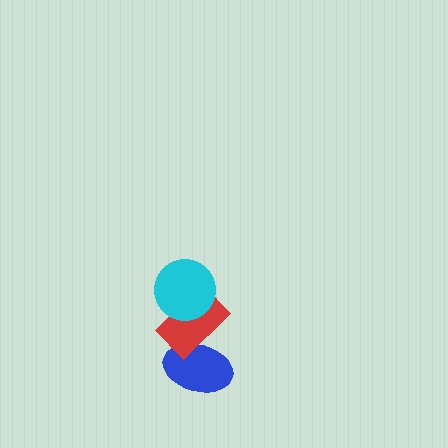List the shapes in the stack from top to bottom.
From top to bottom: the cyan circle, the red rectangle, the blue ellipse.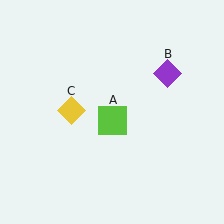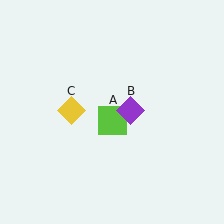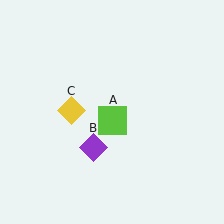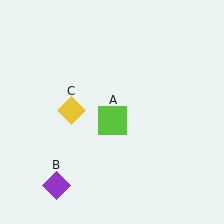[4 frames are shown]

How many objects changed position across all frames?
1 object changed position: purple diamond (object B).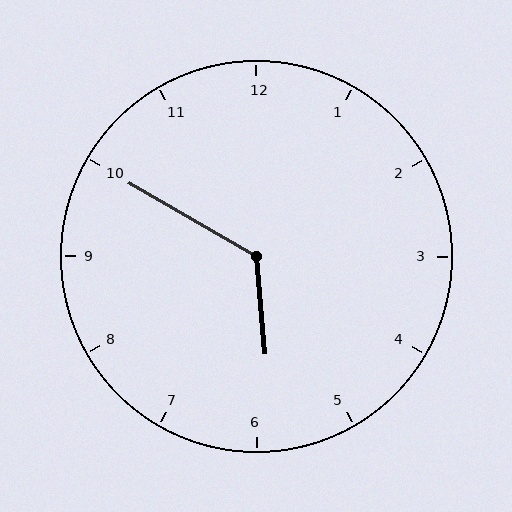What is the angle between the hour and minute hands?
Approximately 125 degrees.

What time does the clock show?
5:50.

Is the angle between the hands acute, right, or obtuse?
It is obtuse.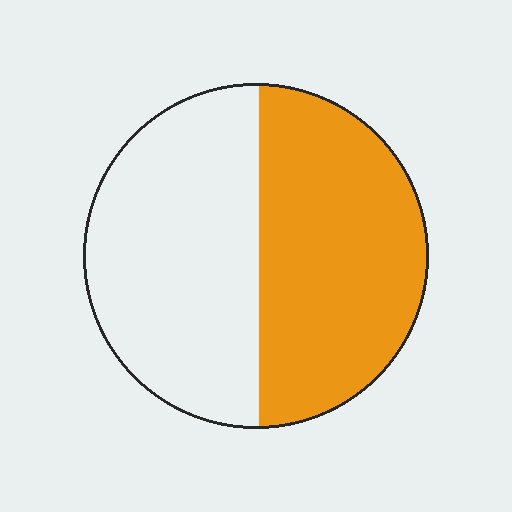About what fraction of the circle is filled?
About one half (1/2).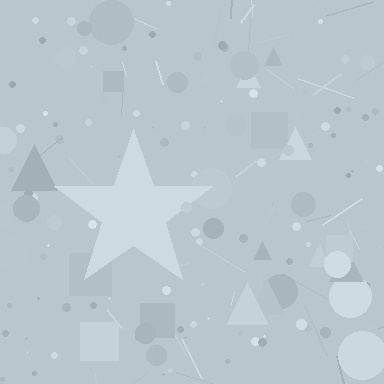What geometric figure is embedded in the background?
A star is embedded in the background.